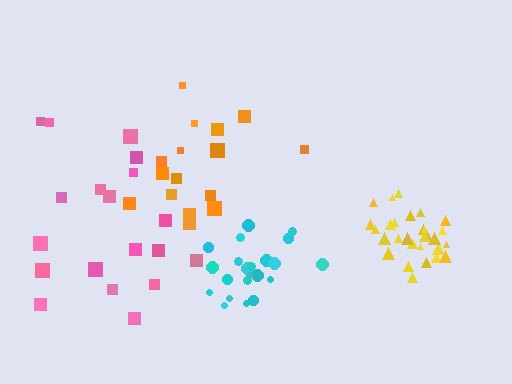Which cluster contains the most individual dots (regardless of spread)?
Yellow (30).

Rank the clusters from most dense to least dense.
yellow, cyan, orange, pink.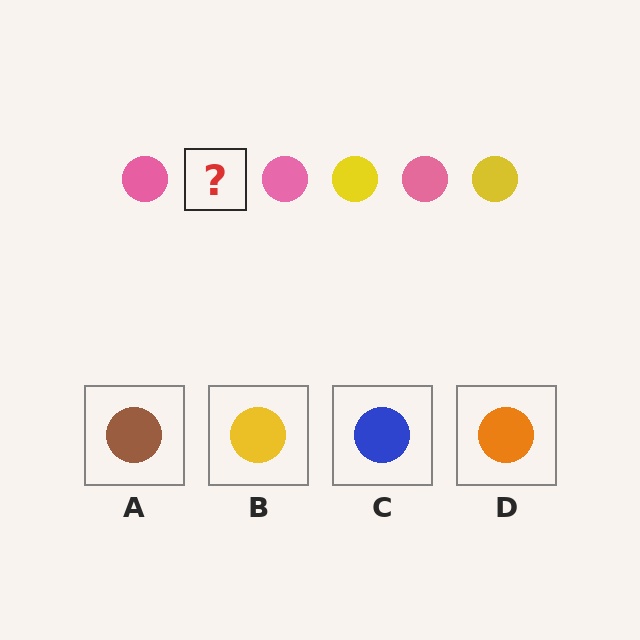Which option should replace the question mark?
Option B.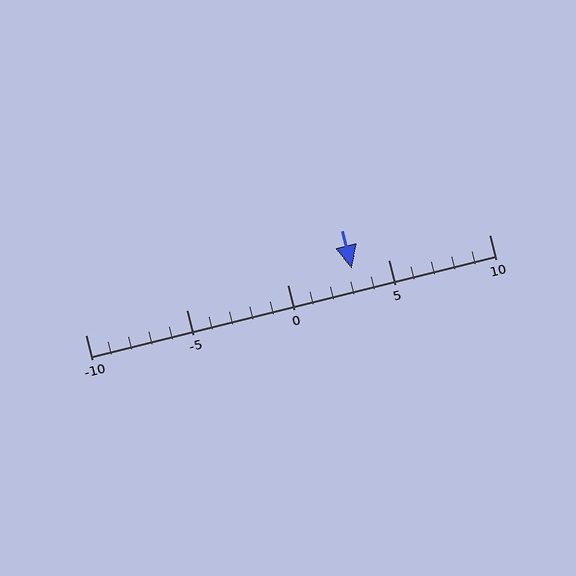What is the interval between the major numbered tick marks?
The major tick marks are spaced 5 units apart.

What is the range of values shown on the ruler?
The ruler shows values from -10 to 10.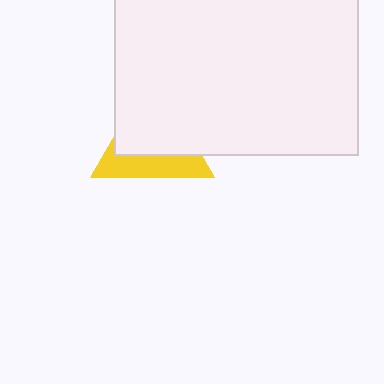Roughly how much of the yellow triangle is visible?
A small part of it is visible (roughly 38%).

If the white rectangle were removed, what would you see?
You would see the complete yellow triangle.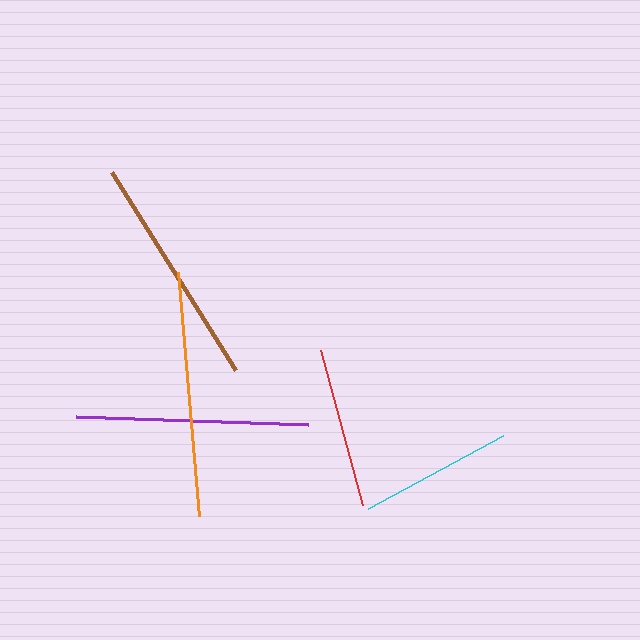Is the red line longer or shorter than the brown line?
The brown line is longer than the red line.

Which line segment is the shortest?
The cyan line is the shortest at approximately 154 pixels.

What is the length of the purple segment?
The purple segment is approximately 231 pixels long.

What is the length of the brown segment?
The brown segment is approximately 234 pixels long.